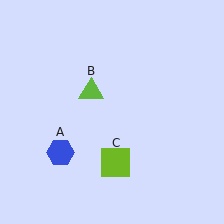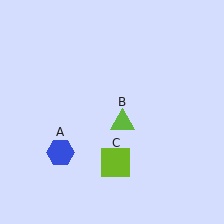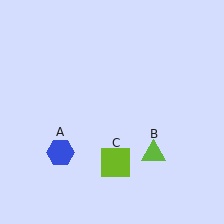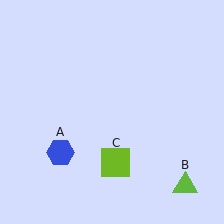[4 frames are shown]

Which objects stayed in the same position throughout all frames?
Blue hexagon (object A) and lime square (object C) remained stationary.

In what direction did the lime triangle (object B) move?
The lime triangle (object B) moved down and to the right.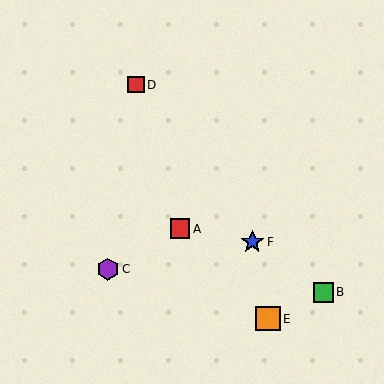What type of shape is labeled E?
Shape E is an orange square.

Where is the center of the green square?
The center of the green square is at (323, 292).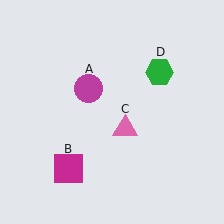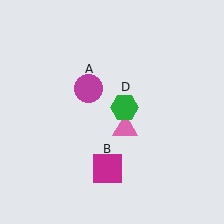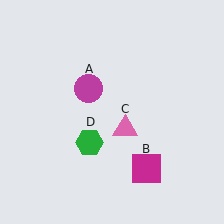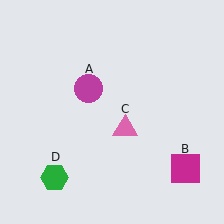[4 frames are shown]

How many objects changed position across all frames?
2 objects changed position: magenta square (object B), green hexagon (object D).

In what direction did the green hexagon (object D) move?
The green hexagon (object D) moved down and to the left.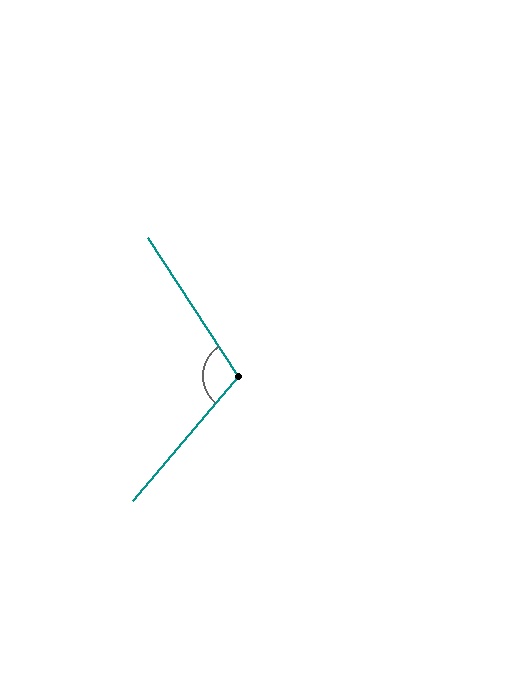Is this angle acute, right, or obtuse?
It is obtuse.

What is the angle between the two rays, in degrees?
Approximately 107 degrees.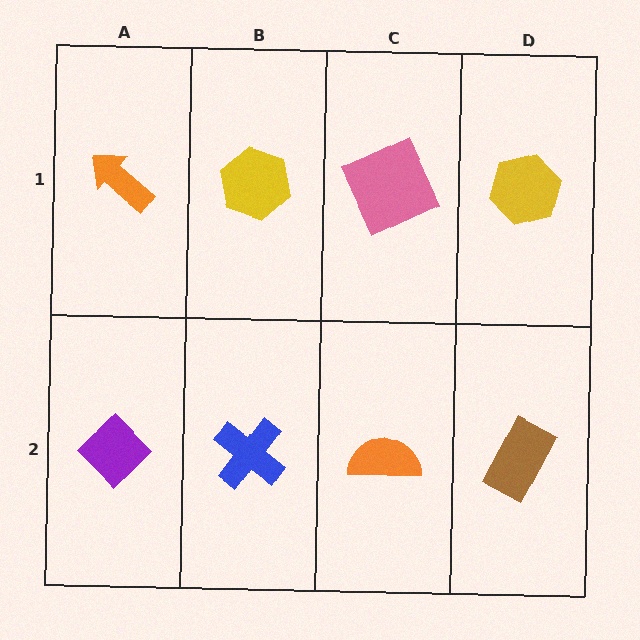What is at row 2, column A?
A purple diamond.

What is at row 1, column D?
A yellow hexagon.